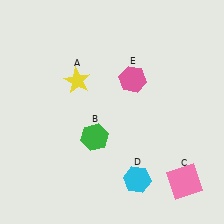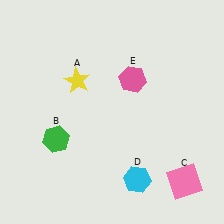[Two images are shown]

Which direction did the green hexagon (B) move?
The green hexagon (B) moved left.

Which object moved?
The green hexagon (B) moved left.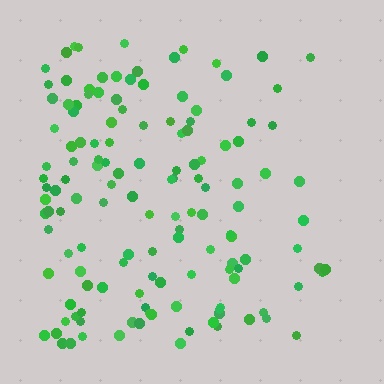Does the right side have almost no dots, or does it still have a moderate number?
Still a moderate number, just noticeably fewer than the left.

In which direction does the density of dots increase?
From right to left, with the left side densest.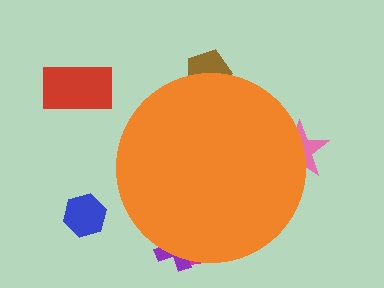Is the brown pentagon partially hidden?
Yes, the brown pentagon is partially hidden behind the orange circle.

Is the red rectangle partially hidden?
No, the red rectangle is fully visible.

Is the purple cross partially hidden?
Yes, the purple cross is partially hidden behind the orange circle.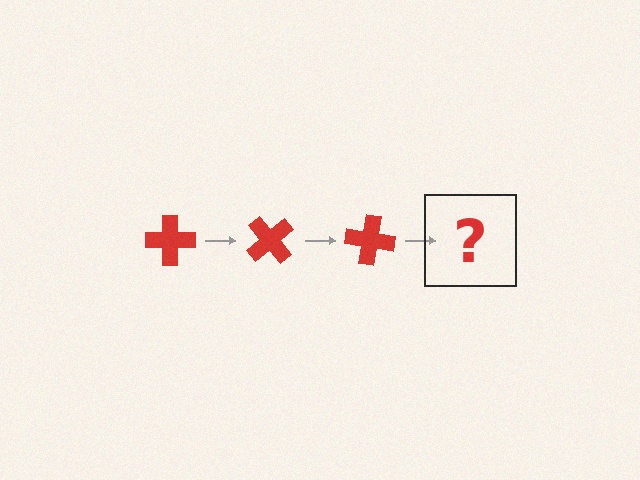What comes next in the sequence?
The next element should be a red cross rotated 150 degrees.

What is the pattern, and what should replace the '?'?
The pattern is that the cross rotates 50 degrees each step. The '?' should be a red cross rotated 150 degrees.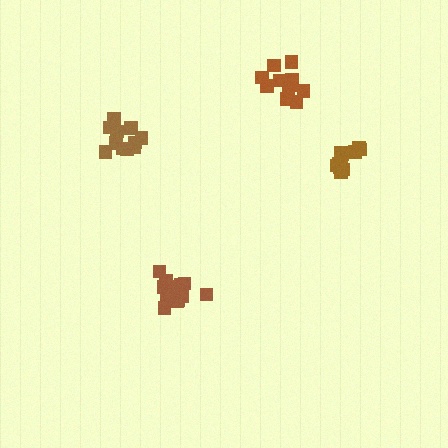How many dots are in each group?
Group 1: 12 dots, Group 2: 13 dots, Group 3: 16 dots, Group 4: 11 dots (52 total).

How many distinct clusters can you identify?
There are 4 distinct clusters.